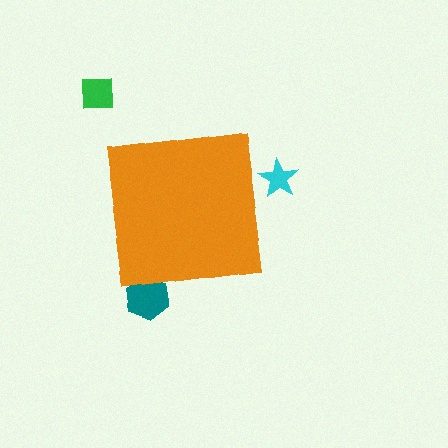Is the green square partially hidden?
No, the green square is fully visible.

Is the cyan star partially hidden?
Yes, the cyan star is partially hidden behind the orange square.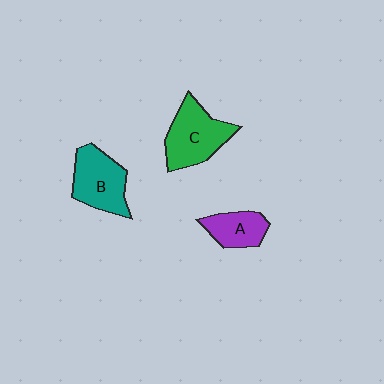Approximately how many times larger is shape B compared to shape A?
Approximately 1.5 times.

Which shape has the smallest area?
Shape A (purple).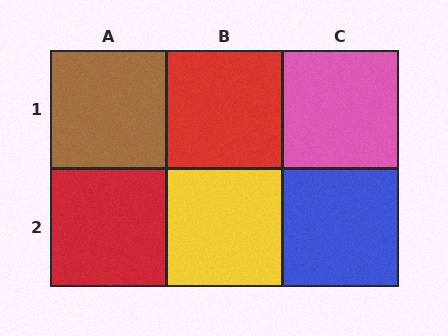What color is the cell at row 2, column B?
Yellow.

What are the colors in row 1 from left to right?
Brown, red, pink.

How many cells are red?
2 cells are red.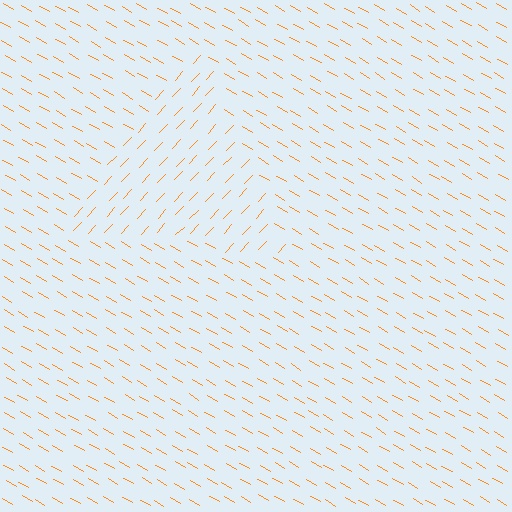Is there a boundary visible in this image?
Yes, there is a texture boundary formed by a change in line orientation.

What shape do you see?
I see a triangle.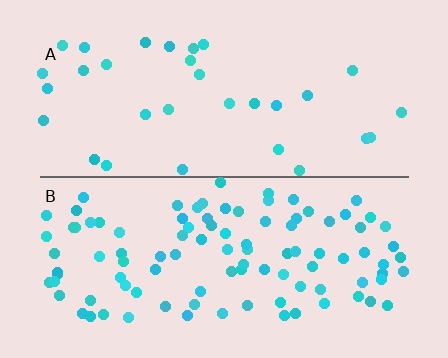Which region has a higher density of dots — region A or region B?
B (the bottom).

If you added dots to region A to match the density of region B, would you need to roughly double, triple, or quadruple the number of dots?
Approximately triple.